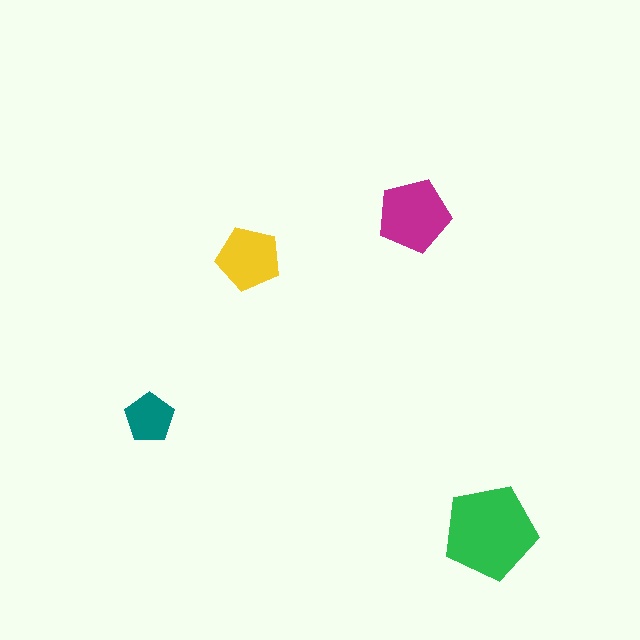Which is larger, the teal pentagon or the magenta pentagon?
The magenta one.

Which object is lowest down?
The green pentagon is bottommost.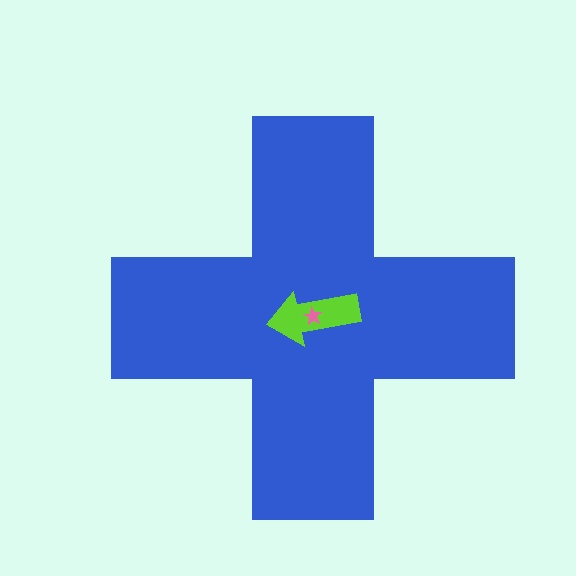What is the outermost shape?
The blue cross.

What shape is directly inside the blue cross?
The lime arrow.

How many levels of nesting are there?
3.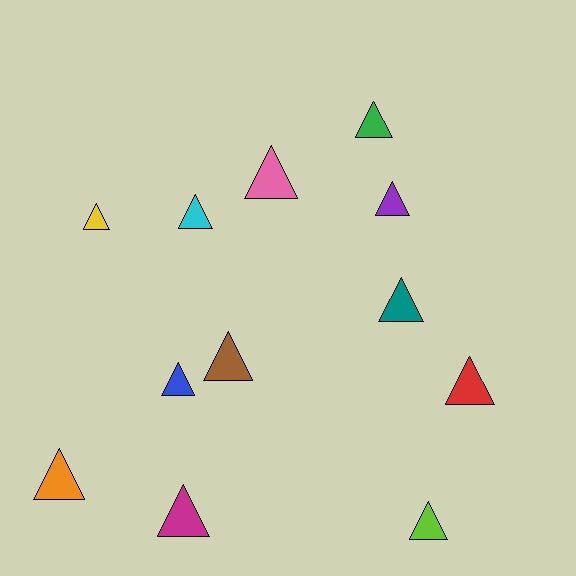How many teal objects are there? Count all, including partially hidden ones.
There is 1 teal object.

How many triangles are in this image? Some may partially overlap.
There are 12 triangles.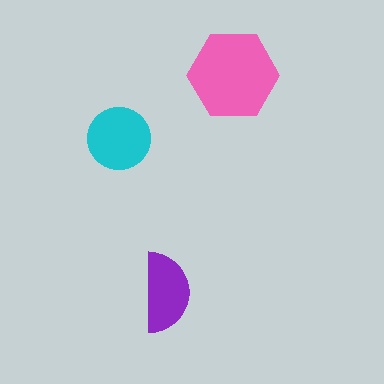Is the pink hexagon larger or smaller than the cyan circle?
Larger.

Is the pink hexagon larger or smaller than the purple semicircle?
Larger.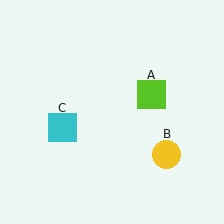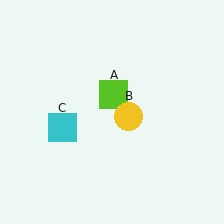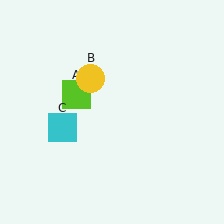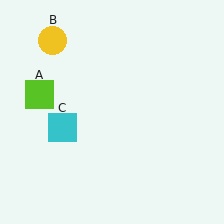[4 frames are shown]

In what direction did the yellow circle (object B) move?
The yellow circle (object B) moved up and to the left.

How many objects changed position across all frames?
2 objects changed position: lime square (object A), yellow circle (object B).